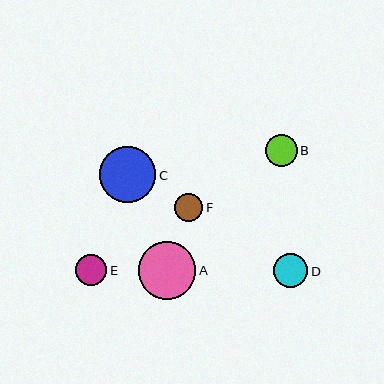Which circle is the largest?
Circle A is the largest with a size of approximately 57 pixels.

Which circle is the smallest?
Circle F is the smallest with a size of approximately 28 pixels.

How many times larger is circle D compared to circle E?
Circle D is approximately 1.1 times the size of circle E.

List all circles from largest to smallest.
From largest to smallest: A, C, D, B, E, F.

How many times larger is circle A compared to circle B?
Circle A is approximately 1.8 times the size of circle B.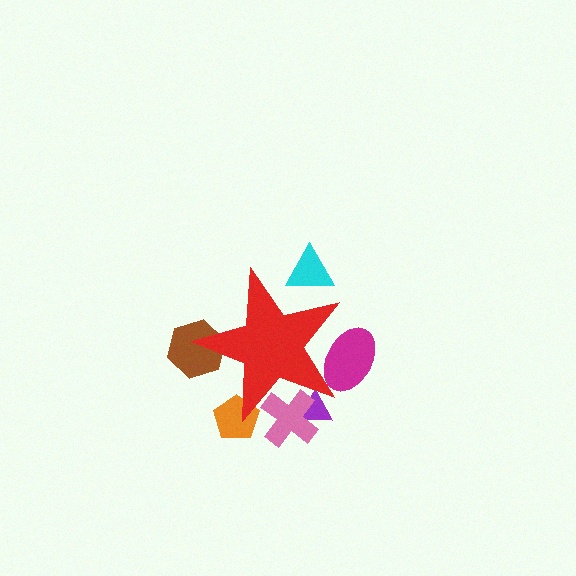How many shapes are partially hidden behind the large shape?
6 shapes are partially hidden.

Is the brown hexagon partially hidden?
Yes, the brown hexagon is partially hidden behind the red star.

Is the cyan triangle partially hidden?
Yes, the cyan triangle is partially hidden behind the red star.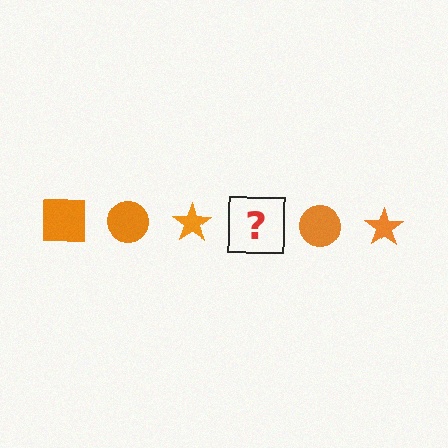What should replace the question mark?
The question mark should be replaced with an orange square.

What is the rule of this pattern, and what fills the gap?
The rule is that the pattern cycles through square, circle, star shapes in orange. The gap should be filled with an orange square.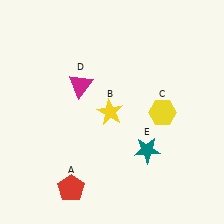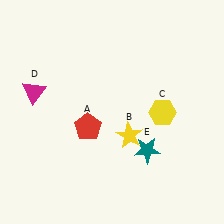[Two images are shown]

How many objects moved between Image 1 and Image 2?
3 objects moved between the two images.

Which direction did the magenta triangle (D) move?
The magenta triangle (D) moved left.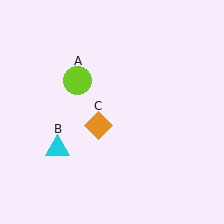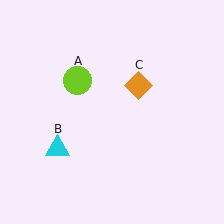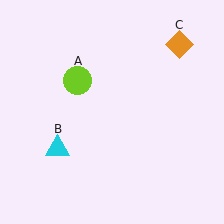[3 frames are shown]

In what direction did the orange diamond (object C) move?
The orange diamond (object C) moved up and to the right.